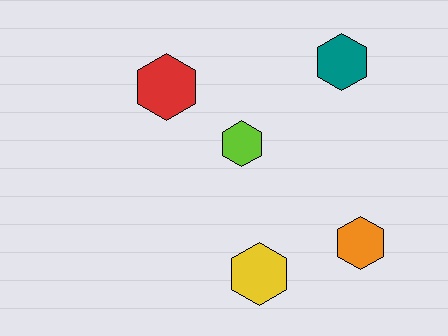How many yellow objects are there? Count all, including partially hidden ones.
There is 1 yellow object.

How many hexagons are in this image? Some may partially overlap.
There are 5 hexagons.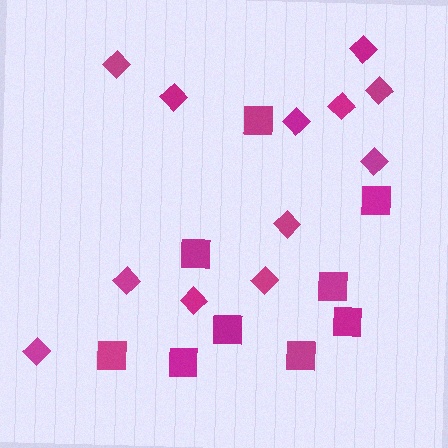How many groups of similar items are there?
There are 2 groups: one group of squares (9) and one group of diamonds (12).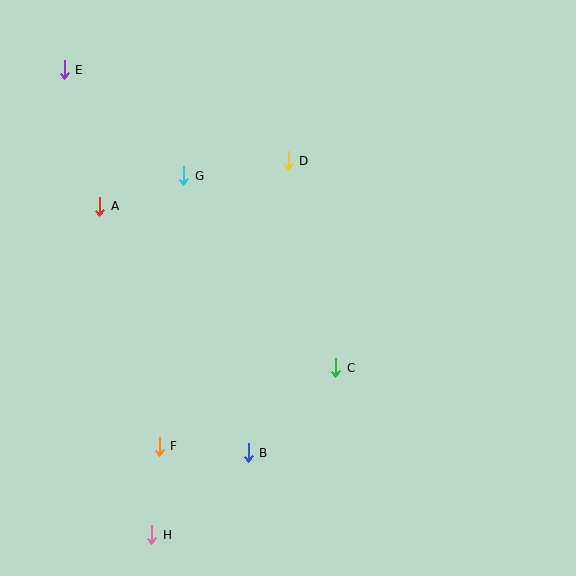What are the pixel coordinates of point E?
Point E is at (64, 70).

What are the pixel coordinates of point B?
Point B is at (248, 453).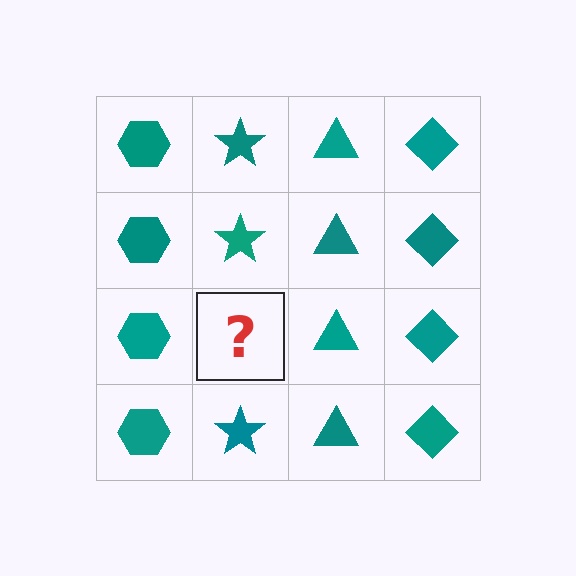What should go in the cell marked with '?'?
The missing cell should contain a teal star.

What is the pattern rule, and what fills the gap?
The rule is that each column has a consistent shape. The gap should be filled with a teal star.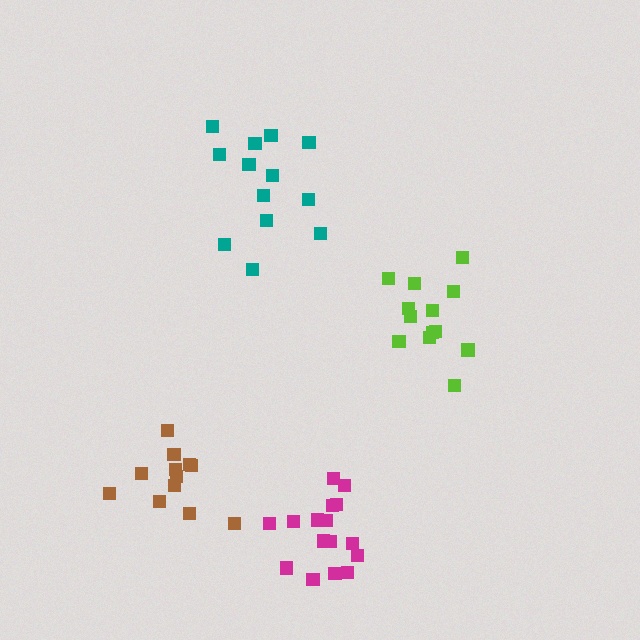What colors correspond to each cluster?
The clusters are colored: lime, teal, brown, magenta.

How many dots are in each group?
Group 1: 13 dots, Group 2: 13 dots, Group 3: 12 dots, Group 4: 16 dots (54 total).